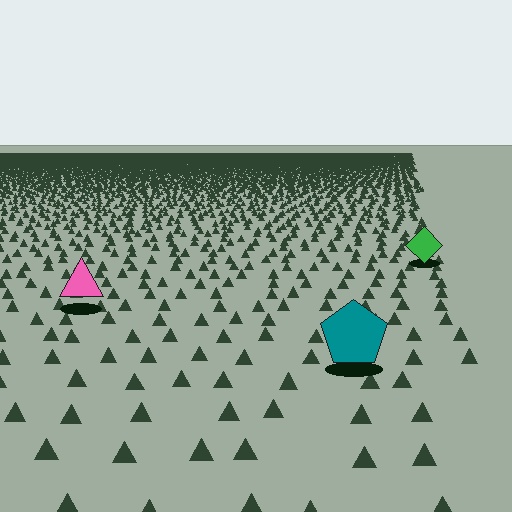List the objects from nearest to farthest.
From nearest to farthest: the teal pentagon, the pink triangle, the green diamond.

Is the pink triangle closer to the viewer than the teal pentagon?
No. The teal pentagon is closer — you can tell from the texture gradient: the ground texture is coarser near it.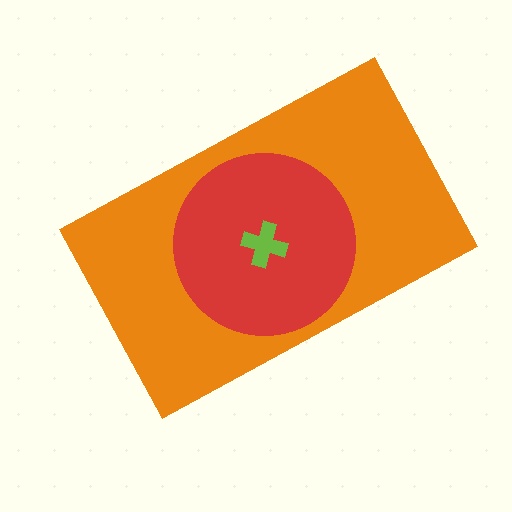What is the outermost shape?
The orange rectangle.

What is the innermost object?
The lime cross.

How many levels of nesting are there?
3.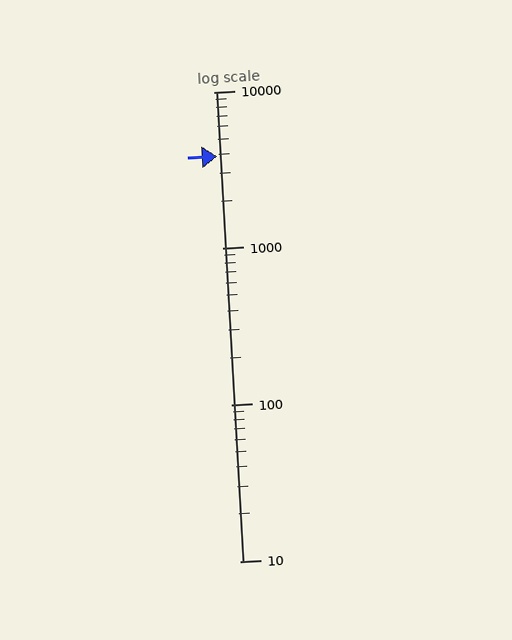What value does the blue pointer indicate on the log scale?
The pointer indicates approximately 3900.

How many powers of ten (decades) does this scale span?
The scale spans 3 decades, from 10 to 10000.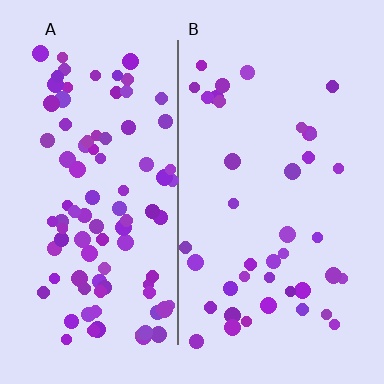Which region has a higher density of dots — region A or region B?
A (the left).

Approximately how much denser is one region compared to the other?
Approximately 2.3× — region A over region B.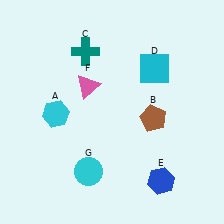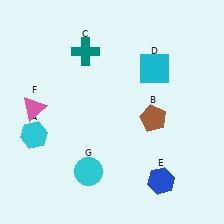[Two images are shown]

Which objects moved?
The objects that moved are: the cyan hexagon (A), the pink triangle (F).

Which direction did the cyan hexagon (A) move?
The cyan hexagon (A) moved left.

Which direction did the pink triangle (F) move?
The pink triangle (F) moved left.